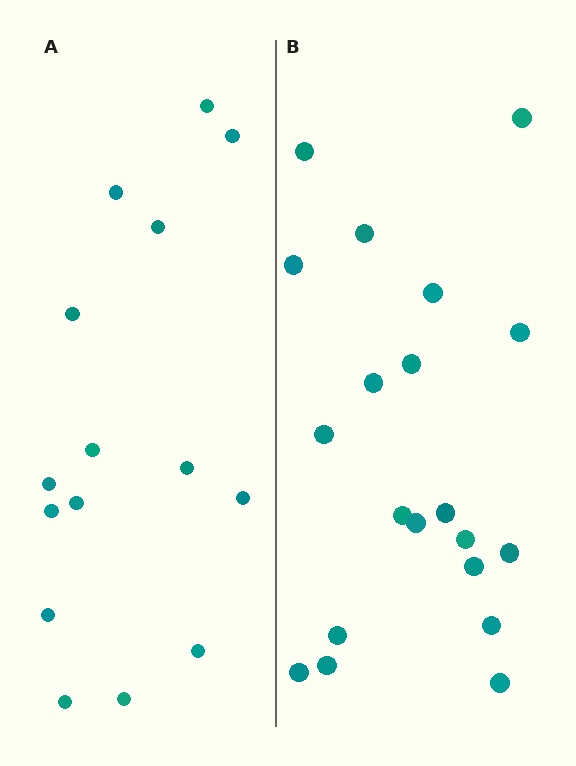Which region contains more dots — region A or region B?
Region B (the right region) has more dots.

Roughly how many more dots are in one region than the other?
Region B has about 5 more dots than region A.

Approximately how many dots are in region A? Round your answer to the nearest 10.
About 20 dots. (The exact count is 15, which rounds to 20.)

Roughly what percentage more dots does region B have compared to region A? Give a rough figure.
About 35% more.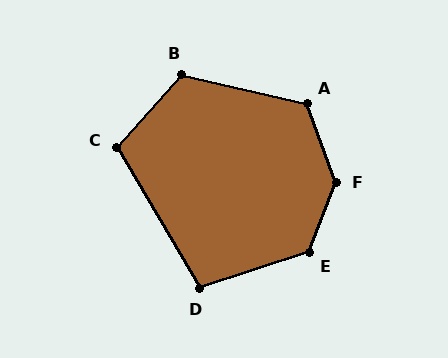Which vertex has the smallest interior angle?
D, at approximately 102 degrees.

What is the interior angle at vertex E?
Approximately 129 degrees (obtuse).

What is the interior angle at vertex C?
Approximately 107 degrees (obtuse).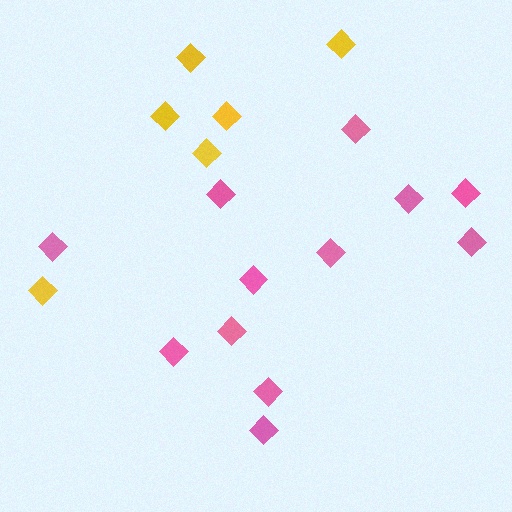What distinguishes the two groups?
There are 2 groups: one group of pink diamonds (12) and one group of yellow diamonds (6).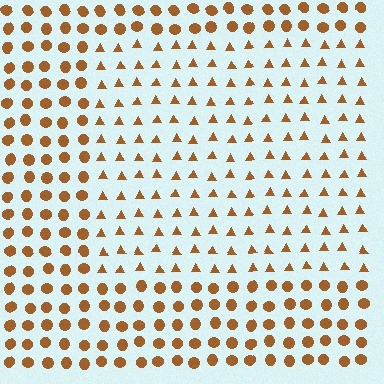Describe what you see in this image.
The image is filled with small brown elements arranged in a uniform grid. A rectangle-shaped region contains triangles, while the surrounding area contains circles. The boundary is defined purely by the change in element shape.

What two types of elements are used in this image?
The image uses triangles inside the rectangle region and circles outside it.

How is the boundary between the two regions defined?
The boundary is defined by a change in element shape: triangles inside vs. circles outside. All elements share the same color and spacing.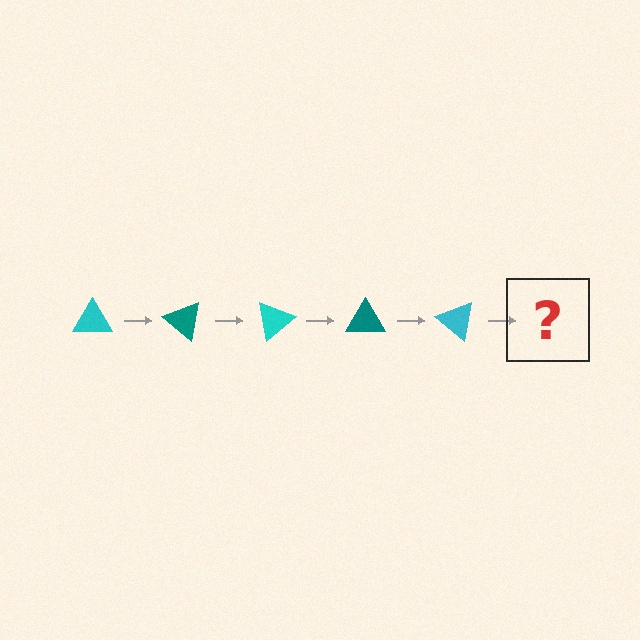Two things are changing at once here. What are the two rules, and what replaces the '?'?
The two rules are that it rotates 40 degrees each step and the color cycles through cyan and teal. The '?' should be a teal triangle, rotated 200 degrees from the start.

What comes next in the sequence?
The next element should be a teal triangle, rotated 200 degrees from the start.